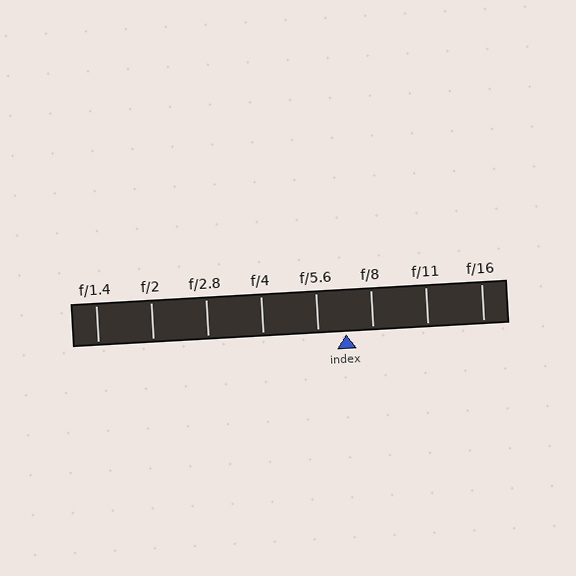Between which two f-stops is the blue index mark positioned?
The index mark is between f/5.6 and f/8.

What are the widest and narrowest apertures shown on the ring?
The widest aperture shown is f/1.4 and the narrowest is f/16.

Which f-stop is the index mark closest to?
The index mark is closest to f/8.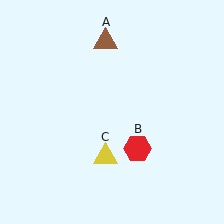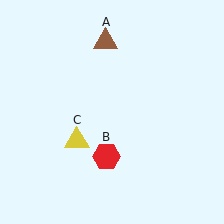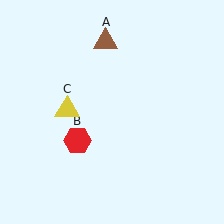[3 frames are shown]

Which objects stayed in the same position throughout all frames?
Brown triangle (object A) remained stationary.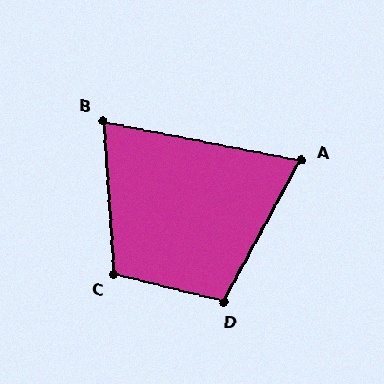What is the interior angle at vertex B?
Approximately 75 degrees (acute).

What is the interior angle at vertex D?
Approximately 105 degrees (obtuse).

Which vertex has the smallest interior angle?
A, at approximately 72 degrees.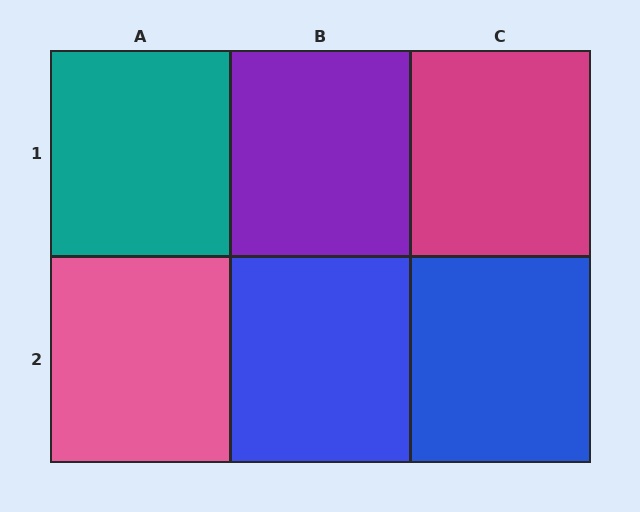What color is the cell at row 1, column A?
Teal.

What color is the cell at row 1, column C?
Magenta.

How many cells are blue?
2 cells are blue.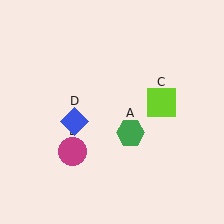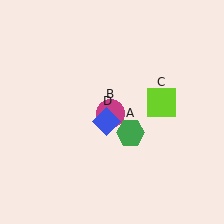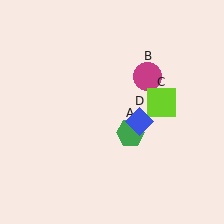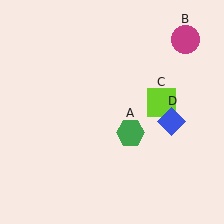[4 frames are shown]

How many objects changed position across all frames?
2 objects changed position: magenta circle (object B), blue diamond (object D).